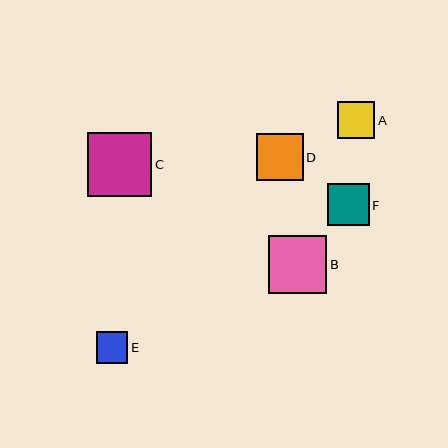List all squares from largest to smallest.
From largest to smallest: C, B, D, F, A, E.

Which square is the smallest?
Square E is the smallest with a size of approximately 32 pixels.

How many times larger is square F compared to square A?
Square F is approximately 1.1 times the size of square A.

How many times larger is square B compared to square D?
Square B is approximately 1.2 times the size of square D.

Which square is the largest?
Square C is the largest with a size of approximately 64 pixels.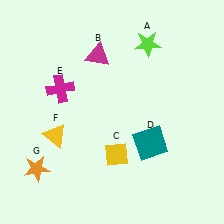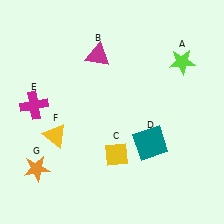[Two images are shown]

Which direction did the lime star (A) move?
The lime star (A) moved right.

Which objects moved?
The objects that moved are: the lime star (A), the magenta cross (E).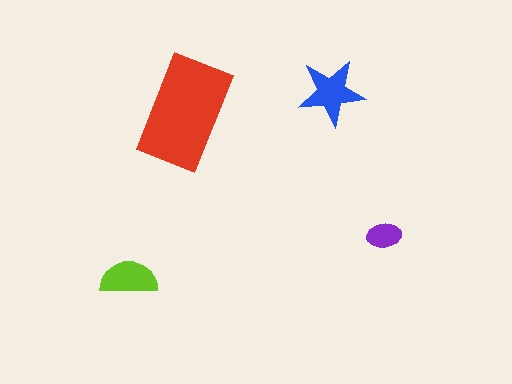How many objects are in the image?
There are 4 objects in the image.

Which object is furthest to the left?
The lime semicircle is leftmost.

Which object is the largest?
The red rectangle.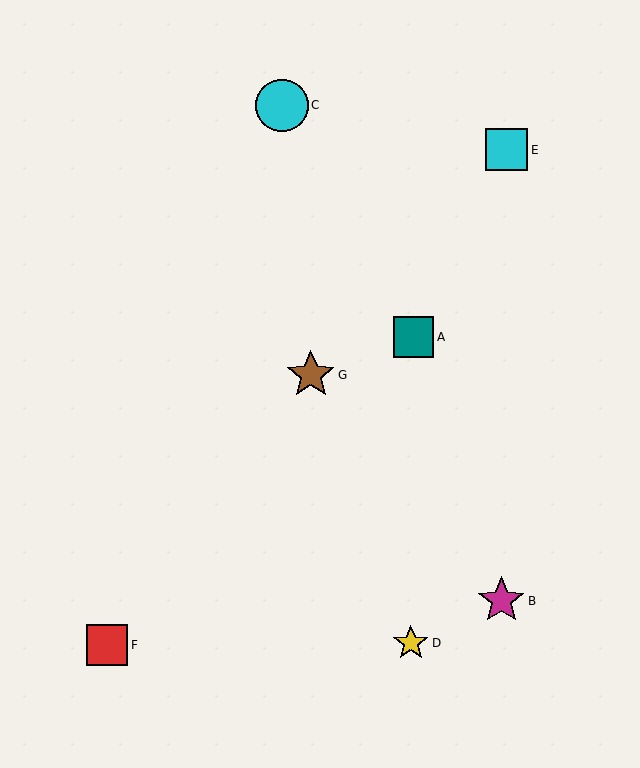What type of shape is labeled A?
Shape A is a teal square.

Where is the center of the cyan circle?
The center of the cyan circle is at (282, 105).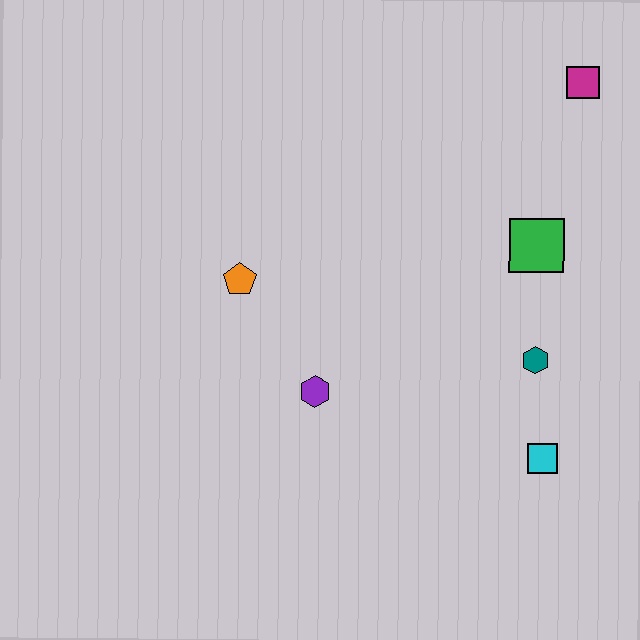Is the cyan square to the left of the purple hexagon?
No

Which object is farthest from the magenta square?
The purple hexagon is farthest from the magenta square.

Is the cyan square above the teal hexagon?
No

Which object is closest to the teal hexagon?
The cyan square is closest to the teal hexagon.